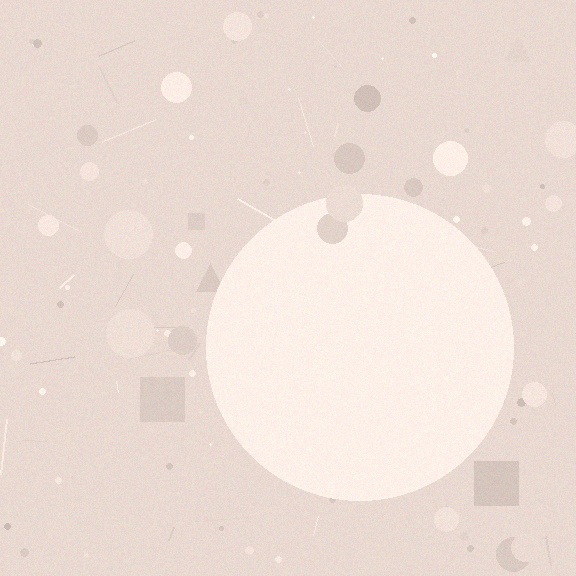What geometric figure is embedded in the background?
A circle is embedded in the background.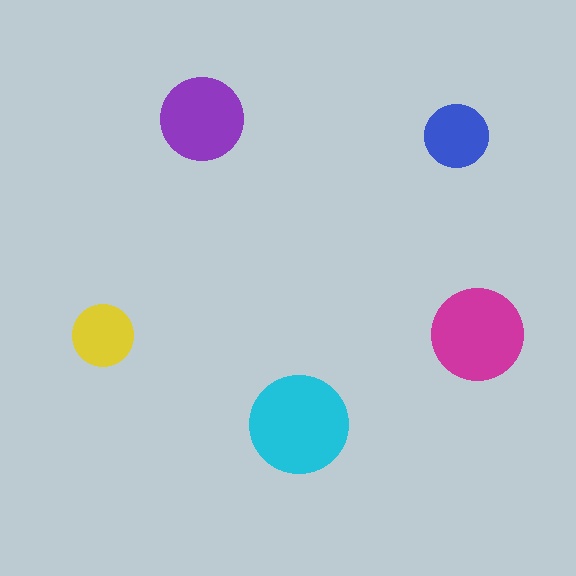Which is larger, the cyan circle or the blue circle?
The cyan one.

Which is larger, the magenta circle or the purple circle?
The magenta one.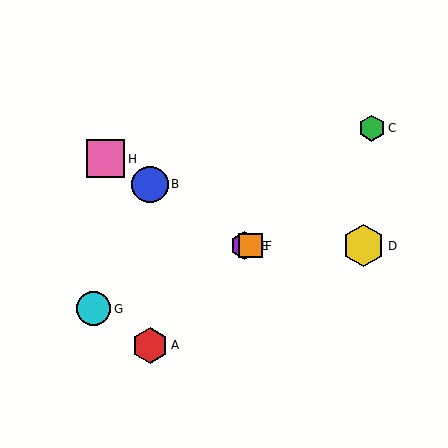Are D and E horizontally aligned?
Yes, both are at y≈246.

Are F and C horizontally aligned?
No, F is at y≈246 and C is at y≈128.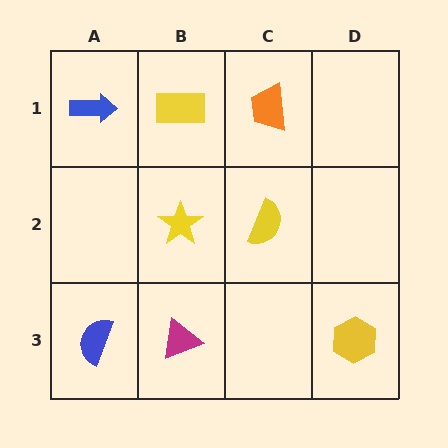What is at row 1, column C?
An orange trapezoid.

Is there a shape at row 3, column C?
No, that cell is empty.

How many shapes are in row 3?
3 shapes.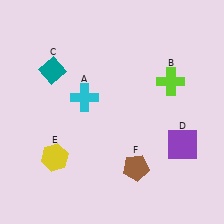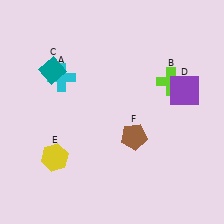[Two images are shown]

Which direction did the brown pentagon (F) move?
The brown pentagon (F) moved up.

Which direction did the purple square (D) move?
The purple square (D) moved up.